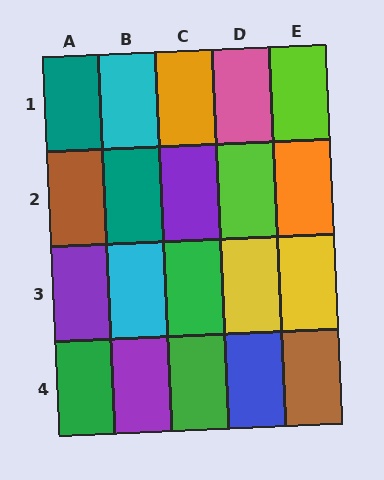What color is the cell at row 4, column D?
Blue.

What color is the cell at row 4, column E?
Brown.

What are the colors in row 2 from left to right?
Brown, teal, purple, lime, orange.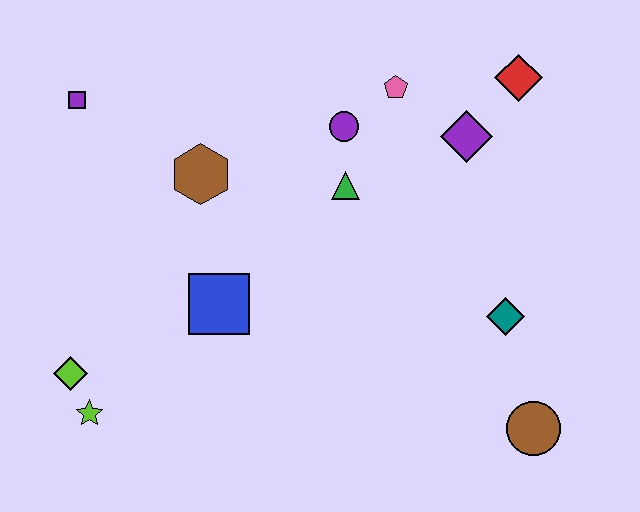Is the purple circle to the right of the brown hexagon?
Yes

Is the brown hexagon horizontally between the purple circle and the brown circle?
No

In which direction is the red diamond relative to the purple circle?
The red diamond is to the right of the purple circle.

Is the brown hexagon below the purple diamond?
Yes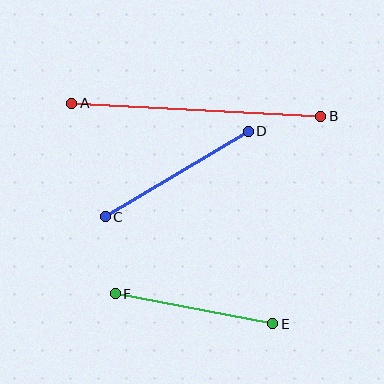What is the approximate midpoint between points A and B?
The midpoint is at approximately (196, 110) pixels.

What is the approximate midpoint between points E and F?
The midpoint is at approximately (194, 309) pixels.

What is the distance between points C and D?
The distance is approximately 167 pixels.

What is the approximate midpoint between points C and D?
The midpoint is at approximately (177, 174) pixels.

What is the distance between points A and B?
The distance is approximately 250 pixels.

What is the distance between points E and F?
The distance is approximately 161 pixels.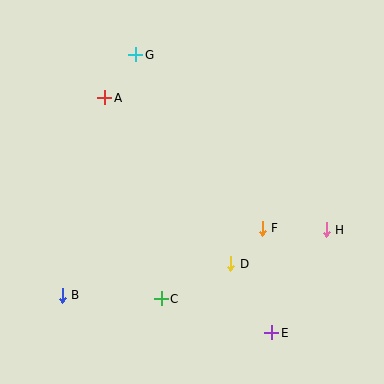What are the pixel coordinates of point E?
Point E is at (272, 333).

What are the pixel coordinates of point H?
Point H is at (326, 230).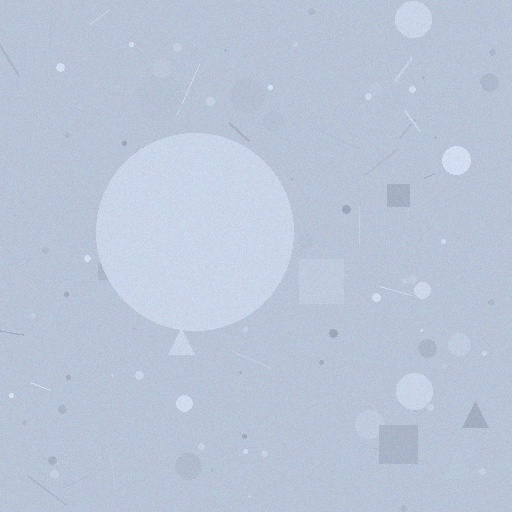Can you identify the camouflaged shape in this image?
The camouflaged shape is a circle.